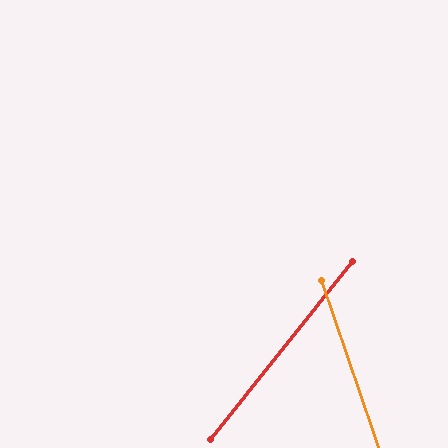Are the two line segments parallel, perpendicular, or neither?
Neither parallel nor perpendicular — they differ by about 58°.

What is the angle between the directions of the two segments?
Approximately 58 degrees.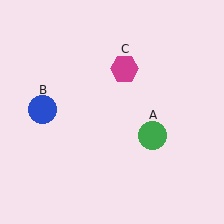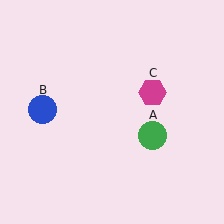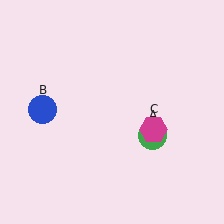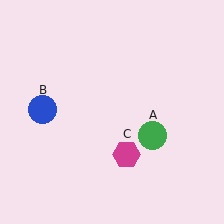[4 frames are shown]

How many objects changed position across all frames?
1 object changed position: magenta hexagon (object C).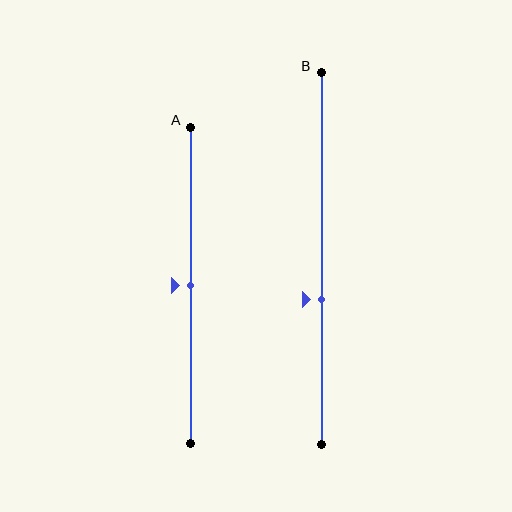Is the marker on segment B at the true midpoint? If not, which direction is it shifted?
No, the marker on segment B is shifted downward by about 11% of the segment length.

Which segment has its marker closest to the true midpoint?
Segment A has its marker closest to the true midpoint.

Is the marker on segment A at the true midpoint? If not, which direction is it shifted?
Yes, the marker on segment A is at the true midpoint.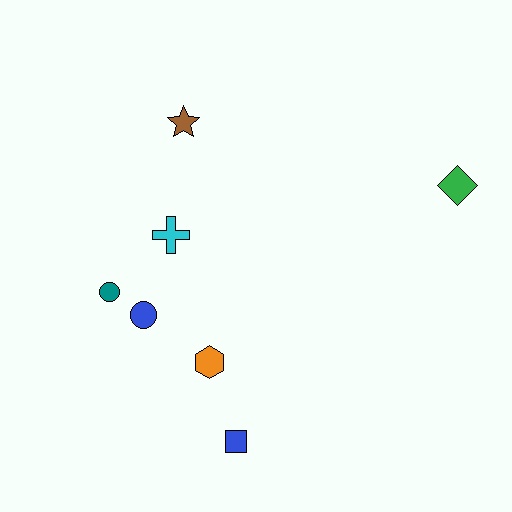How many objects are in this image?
There are 7 objects.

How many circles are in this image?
There are 2 circles.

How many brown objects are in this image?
There is 1 brown object.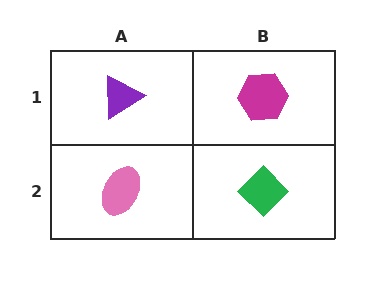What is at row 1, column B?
A magenta hexagon.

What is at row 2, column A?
A pink ellipse.